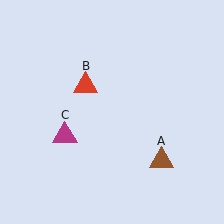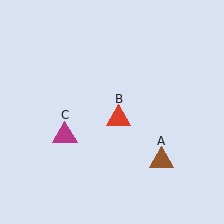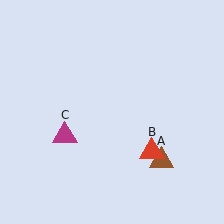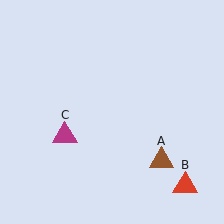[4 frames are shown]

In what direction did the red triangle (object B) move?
The red triangle (object B) moved down and to the right.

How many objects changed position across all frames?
1 object changed position: red triangle (object B).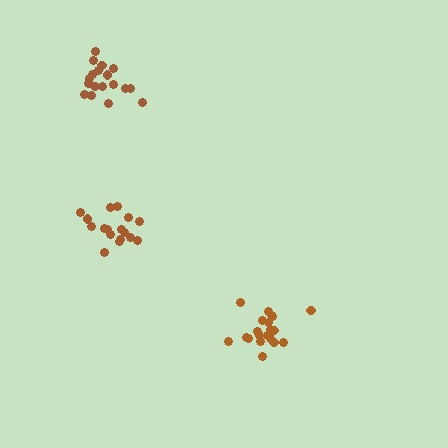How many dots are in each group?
Group 1: 17 dots, Group 2: 18 dots, Group 3: 20 dots (55 total).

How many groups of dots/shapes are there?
There are 3 groups.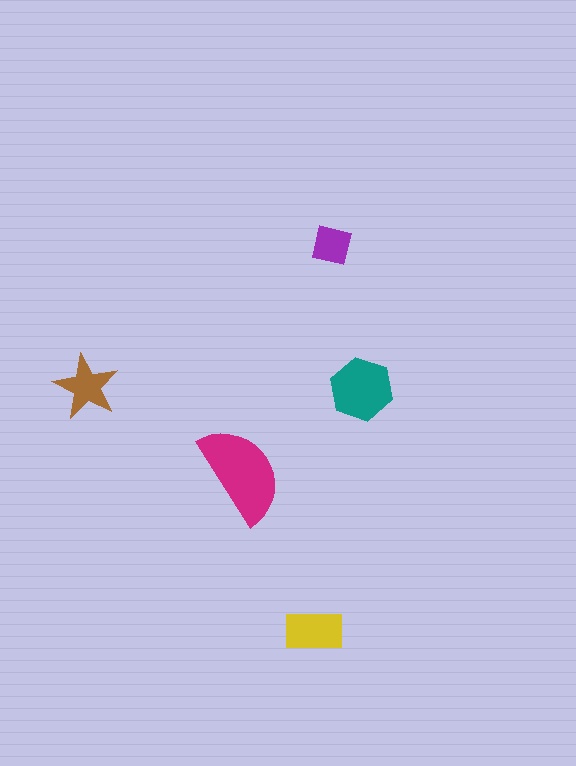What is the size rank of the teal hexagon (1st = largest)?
2nd.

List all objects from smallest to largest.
The purple square, the brown star, the yellow rectangle, the teal hexagon, the magenta semicircle.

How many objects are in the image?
There are 5 objects in the image.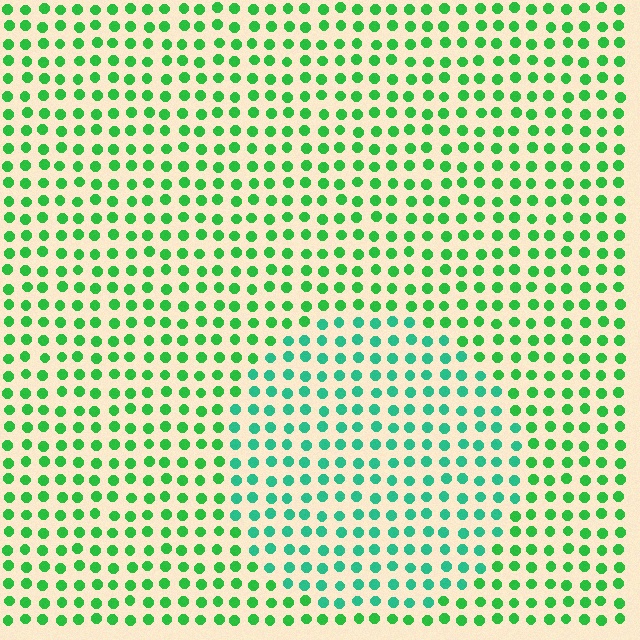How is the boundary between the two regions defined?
The boundary is defined purely by a slight shift in hue (about 31 degrees). Spacing, size, and orientation are identical on both sides.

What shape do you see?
I see a circle.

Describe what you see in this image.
The image is filled with small green elements in a uniform arrangement. A circle-shaped region is visible where the elements are tinted to a slightly different hue, forming a subtle color boundary.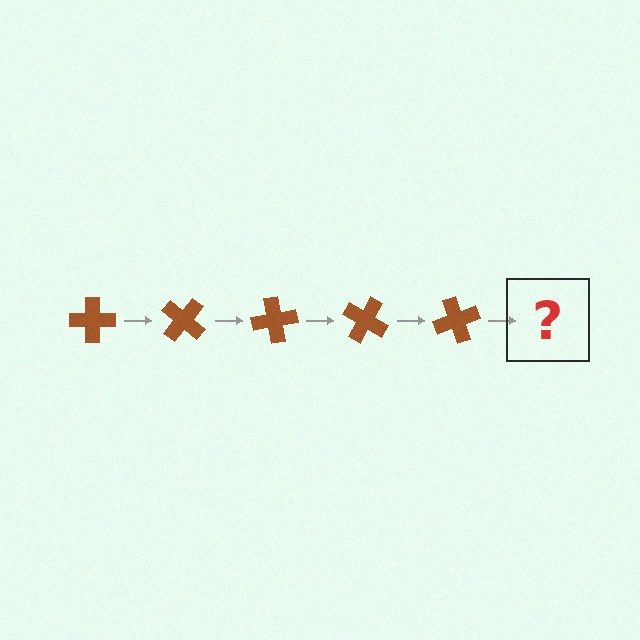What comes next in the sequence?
The next element should be a brown cross rotated 200 degrees.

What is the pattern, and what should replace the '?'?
The pattern is that the cross rotates 40 degrees each step. The '?' should be a brown cross rotated 200 degrees.